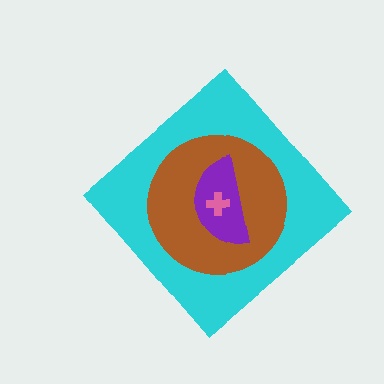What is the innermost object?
The pink cross.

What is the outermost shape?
The cyan diamond.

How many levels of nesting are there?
4.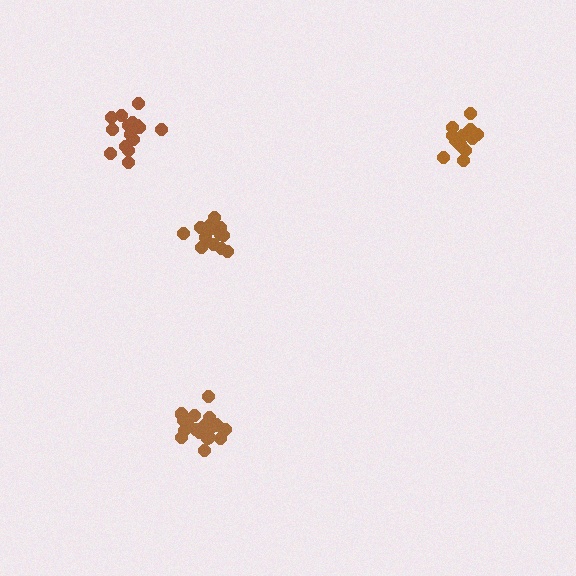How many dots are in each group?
Group 1: 20 dots, Group 2: 14 dots, Group 3: 17 dots, Group 4: 14 dots (65 total).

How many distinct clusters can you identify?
There are 4 distinct clusters.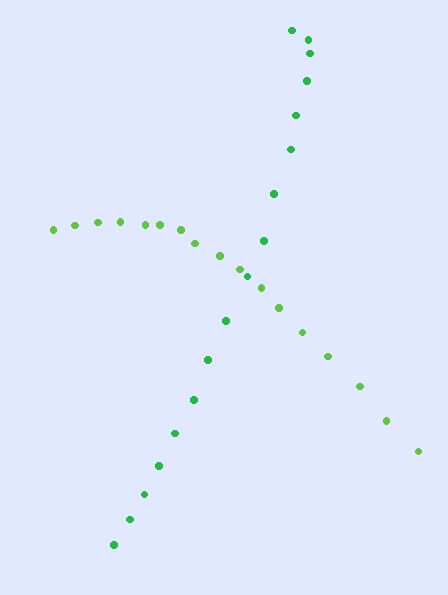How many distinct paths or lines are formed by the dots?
There are 2 distinct paths.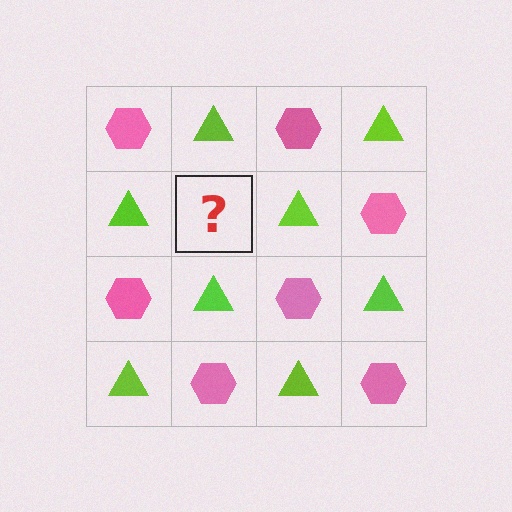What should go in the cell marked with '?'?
The missing cell should contain a pink hexagon.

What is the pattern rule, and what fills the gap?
The rule is that it alternates pink hexagon and lime triangle in a checkerboard pattern. The gap should be filled with a pink hexagon.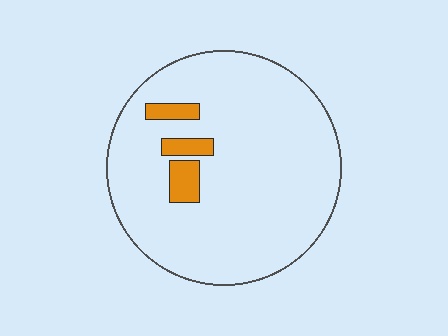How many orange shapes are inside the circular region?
3.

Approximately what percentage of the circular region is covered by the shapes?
Approximately 5%.